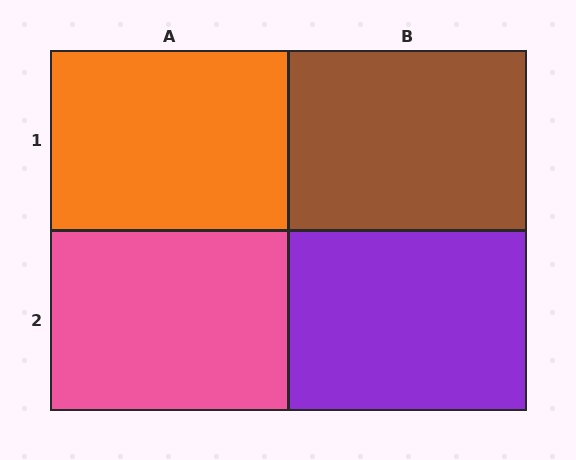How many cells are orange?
1 cell is orange.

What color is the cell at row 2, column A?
Pink.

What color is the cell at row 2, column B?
Purple.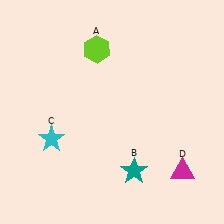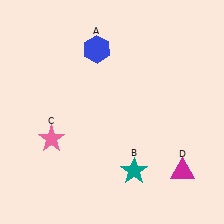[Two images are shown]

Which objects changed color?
A changed from lime to blue. C changed from cyan to pink.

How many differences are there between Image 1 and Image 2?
There are 2 differences between the two images.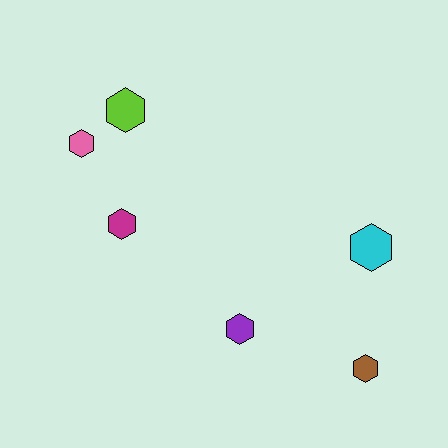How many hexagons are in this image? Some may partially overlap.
There are 6 hexagons.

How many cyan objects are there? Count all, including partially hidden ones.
There is 1 cyan object.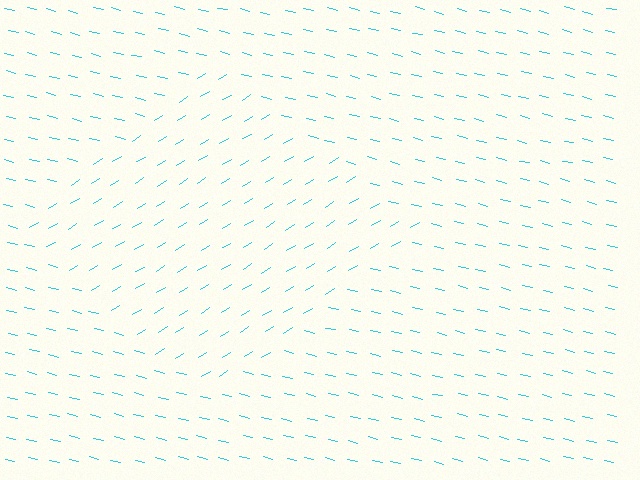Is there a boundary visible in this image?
Yes, there is a texture boundary formed by a change in line orientation.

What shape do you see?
I see a diamond.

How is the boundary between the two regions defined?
The boundary is defined purely by a change in line orientation (approximately 45 degrees difference). All lines are the same color and thickness.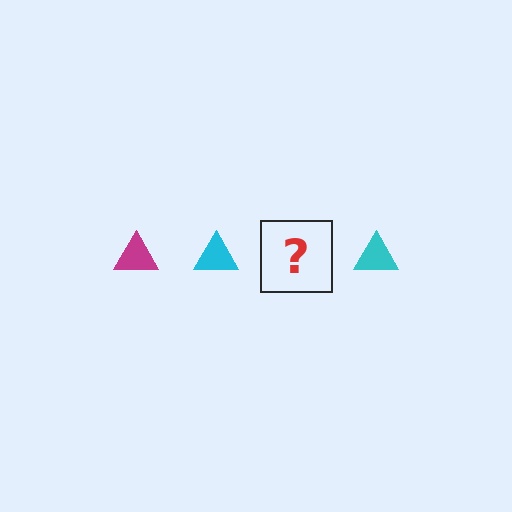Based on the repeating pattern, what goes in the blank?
The blank should be a magenta triangle.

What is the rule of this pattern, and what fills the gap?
The rule is that the pattern cycles through magenta, cyan triangles. The gap should be filled with a magenta triangle.